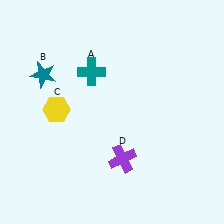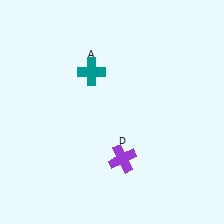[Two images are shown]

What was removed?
The teal star (B), the yellow hexagon (C) were removed in Image 2.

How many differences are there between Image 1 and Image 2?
There are 2 differences between the two images.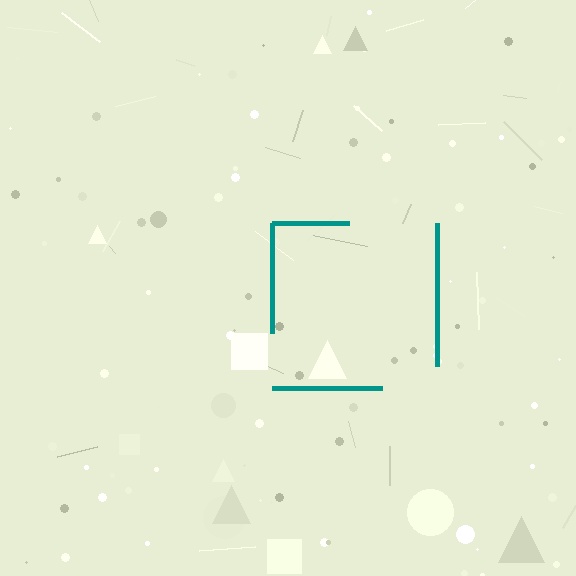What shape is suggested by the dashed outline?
The dashed outline suggests a square.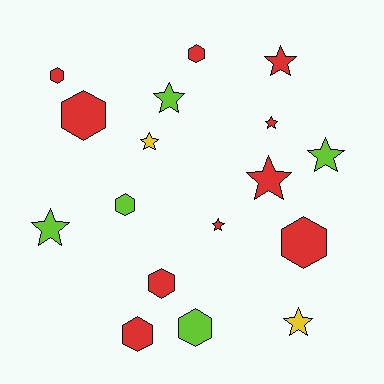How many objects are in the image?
There are 17 objects.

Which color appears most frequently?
Red, with 10 objects.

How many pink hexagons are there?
There are no pink hexagons.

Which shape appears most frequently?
Star, with 9 objects.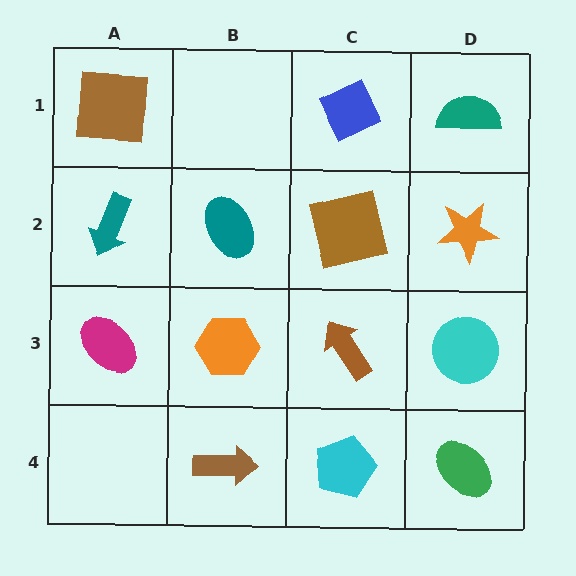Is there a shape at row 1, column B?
No, that cell is empty.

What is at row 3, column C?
A brown arrow.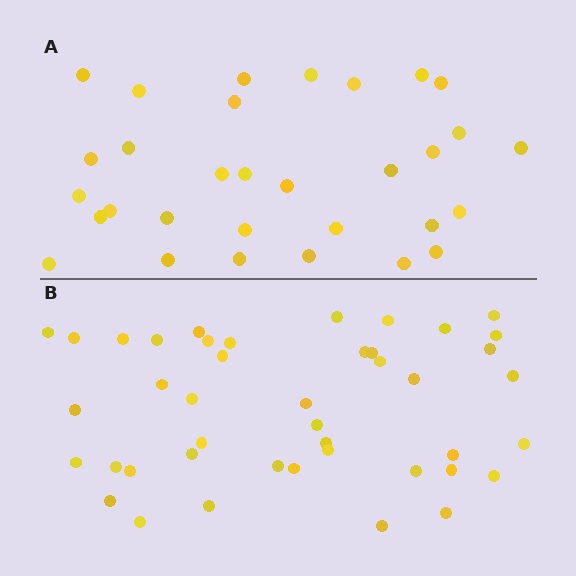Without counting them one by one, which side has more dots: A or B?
Region B (the bottom region) has more dots.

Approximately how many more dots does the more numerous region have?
Region B has roughly 12 or so more dots than region A.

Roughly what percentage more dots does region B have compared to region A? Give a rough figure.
About 40% more.